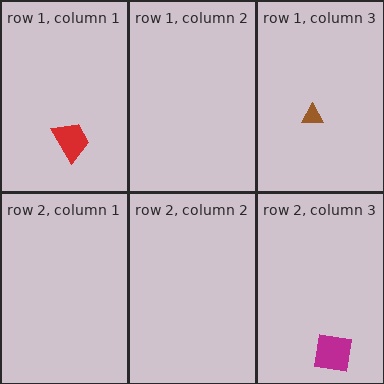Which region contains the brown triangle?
The row 1, column 3 region.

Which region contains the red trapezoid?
The row 1, column 1 region.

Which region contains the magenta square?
The row 2, column 3 region.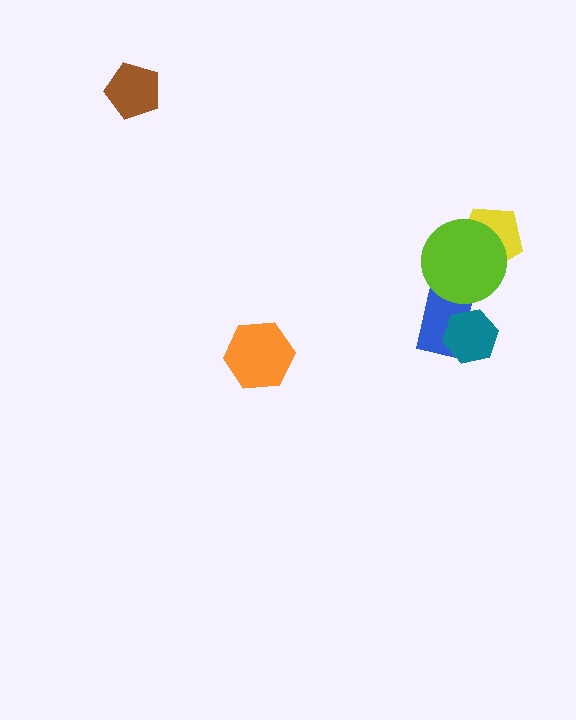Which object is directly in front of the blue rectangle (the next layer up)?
The teal hexagon is directly in front of the blue rectangle.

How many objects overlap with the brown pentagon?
0 objects overlap with the brown pentagon.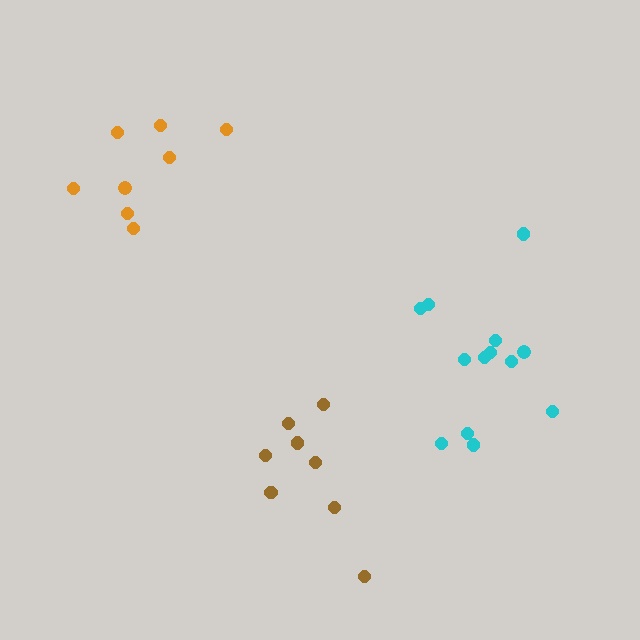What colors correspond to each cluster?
The clusters are colored: cyan, brown, orange.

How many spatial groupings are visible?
There are 3 spatial groupings.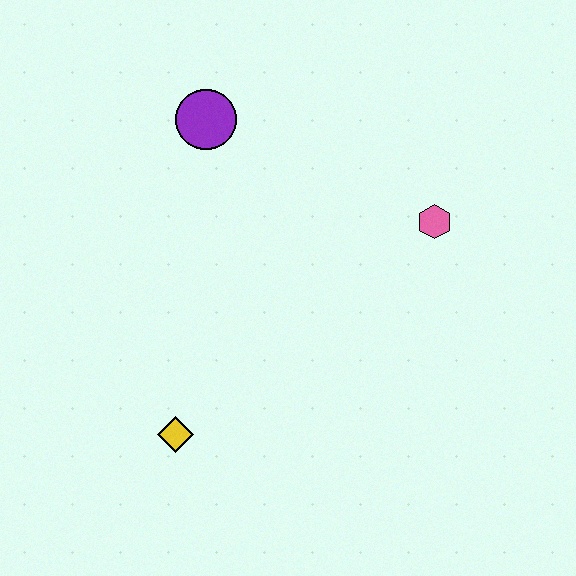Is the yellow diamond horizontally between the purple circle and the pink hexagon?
No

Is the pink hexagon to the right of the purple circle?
Yes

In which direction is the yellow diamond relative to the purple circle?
The yellow diamond is below the purple circle.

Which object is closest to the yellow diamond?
The purple circle is closest to the yellow diamond.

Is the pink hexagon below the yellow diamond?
No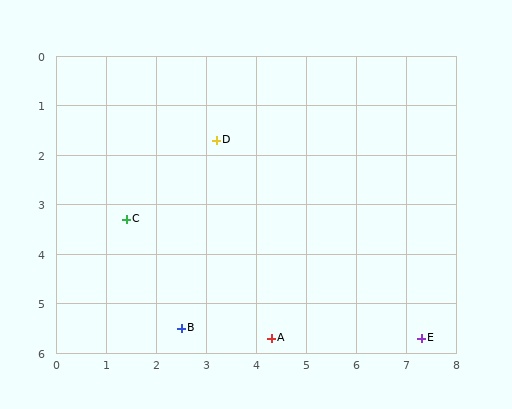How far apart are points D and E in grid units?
Points D and E are about 5.7 grid units apart.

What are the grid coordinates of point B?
Point B is at approximately (2.5, 5.5).